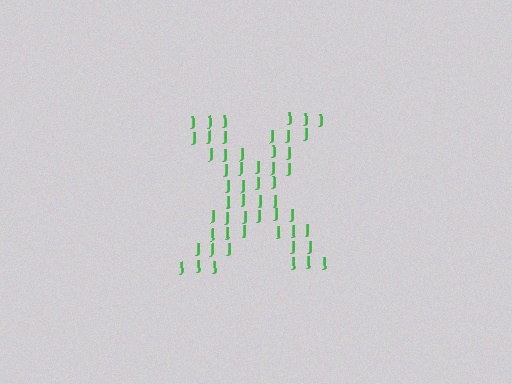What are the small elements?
The small elements are letter J's.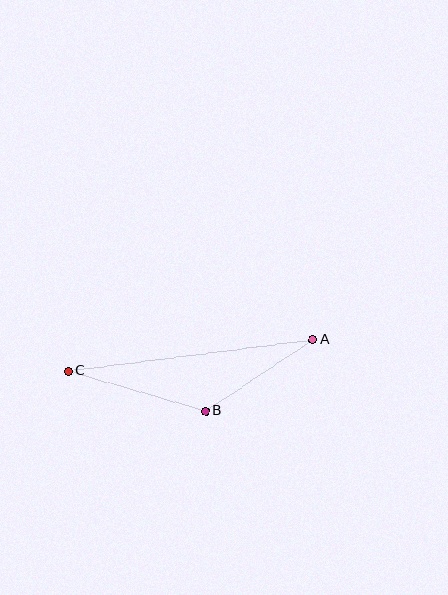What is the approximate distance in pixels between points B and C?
The distance between B and C is approximately 143 pixels.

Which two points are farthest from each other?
Points A and C are farthest from each other.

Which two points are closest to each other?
Points A and B are closest to each other.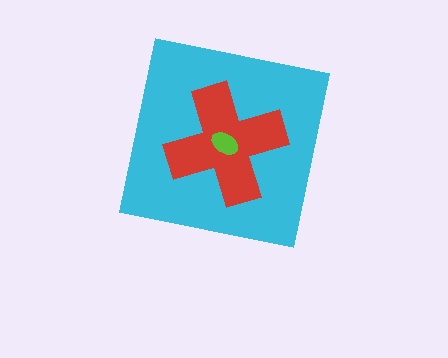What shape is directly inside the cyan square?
The red cross.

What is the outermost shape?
The cyan square.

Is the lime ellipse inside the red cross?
Yes.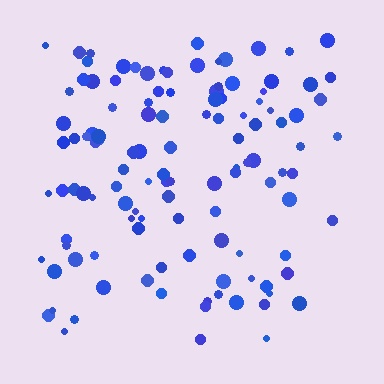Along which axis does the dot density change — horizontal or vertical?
Vertical.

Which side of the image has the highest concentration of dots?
The top.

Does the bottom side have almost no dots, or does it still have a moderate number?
Still a moderate number, just noticeably fewer than the top.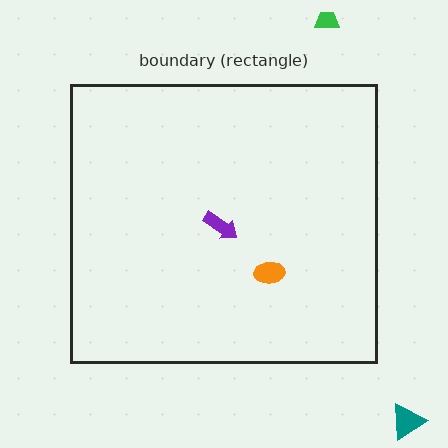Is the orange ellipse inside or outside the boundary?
Inside.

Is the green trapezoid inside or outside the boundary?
Outside.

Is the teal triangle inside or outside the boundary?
Outside.